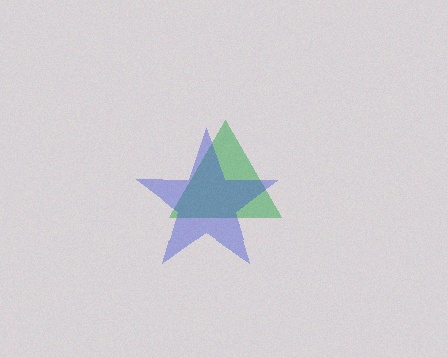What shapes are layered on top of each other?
The layered shapes are: a green triangle, a blue star.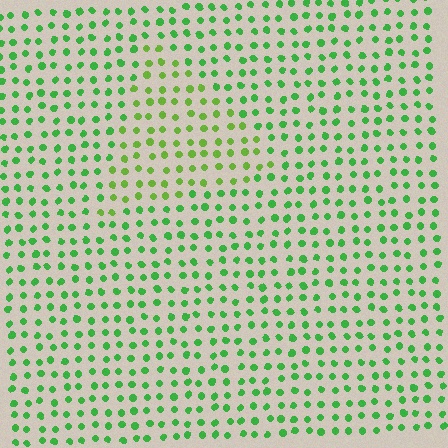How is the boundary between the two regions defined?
The boundary is defined purely by a slight shift in hue (about 27 degrees). Spacing, size, and orientation are identical on both sides.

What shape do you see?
I see a triangle.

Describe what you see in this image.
The image is filled with small green elements in a uniform arrangement. A triangle-shaped region is visible where the elements are tinted to a slightly different hue, forming a subtle color boundary.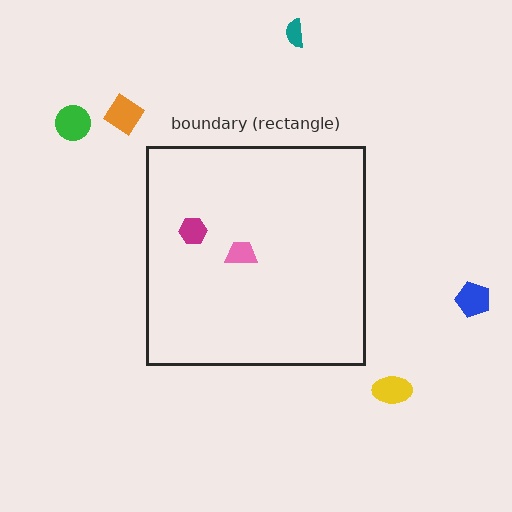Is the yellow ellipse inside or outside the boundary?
Outside.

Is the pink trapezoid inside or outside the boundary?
Inside.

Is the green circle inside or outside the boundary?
Outside.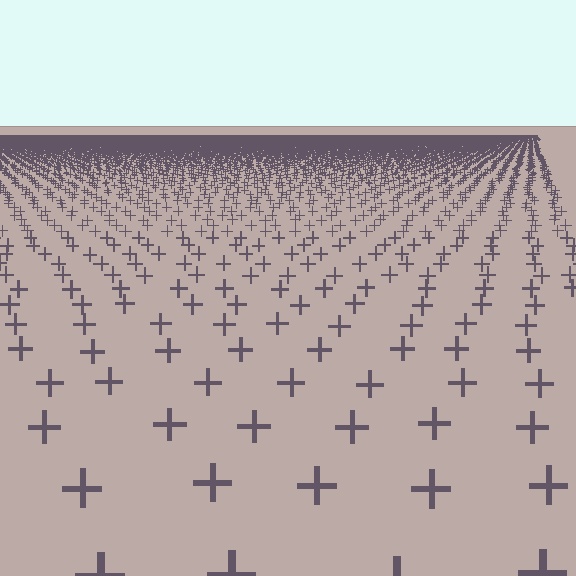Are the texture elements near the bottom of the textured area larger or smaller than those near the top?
Larger. Near the bottom, elements are closer to the viewer and appear at a bigger on-screen size.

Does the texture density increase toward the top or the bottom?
Density increases toward the top.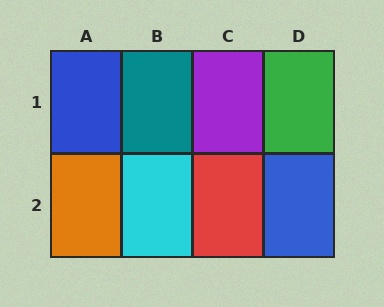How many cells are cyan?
1 cell is cyan.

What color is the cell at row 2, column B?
Cyan.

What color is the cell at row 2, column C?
Red.